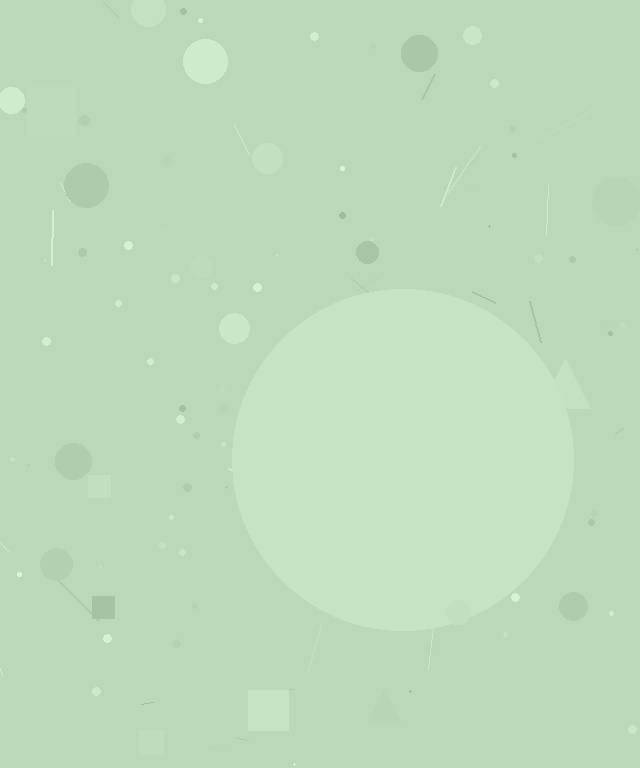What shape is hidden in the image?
A circle is hidden in the image.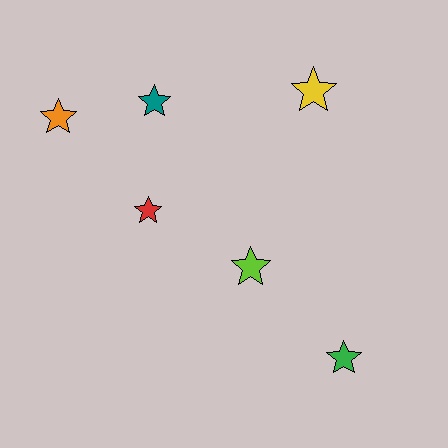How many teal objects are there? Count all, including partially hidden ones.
There is 1 teal object.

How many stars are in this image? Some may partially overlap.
There are 6 stars.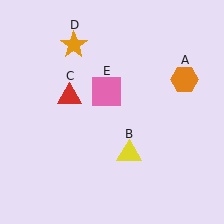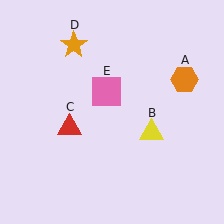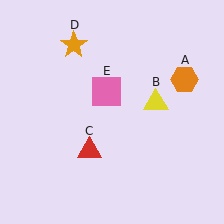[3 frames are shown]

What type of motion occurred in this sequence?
The yellow triangle (object B), red triangle (object C) rotated counterclockwise around the center of the scene.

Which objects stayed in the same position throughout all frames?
Orange hexagon (object A) and orange star (object D) and pink square (object E) remained stationary.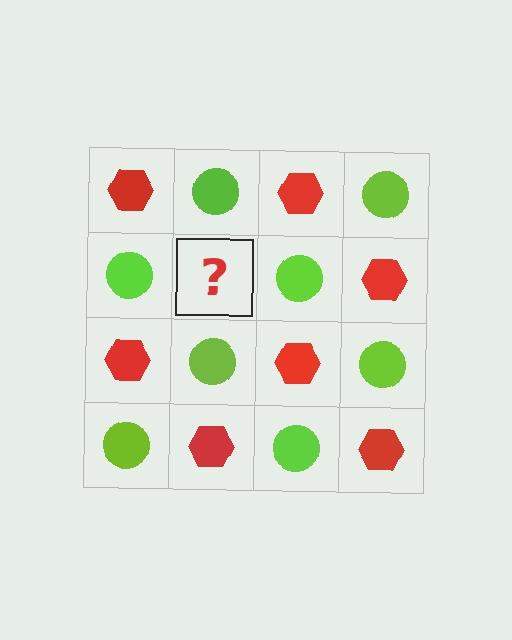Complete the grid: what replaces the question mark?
The question mark should be replaced with a red hexagon.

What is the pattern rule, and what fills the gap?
The rule is that it alternates red hexagon and lime circle in a checkerboard pattern. The gap should be filled with a red hexagon.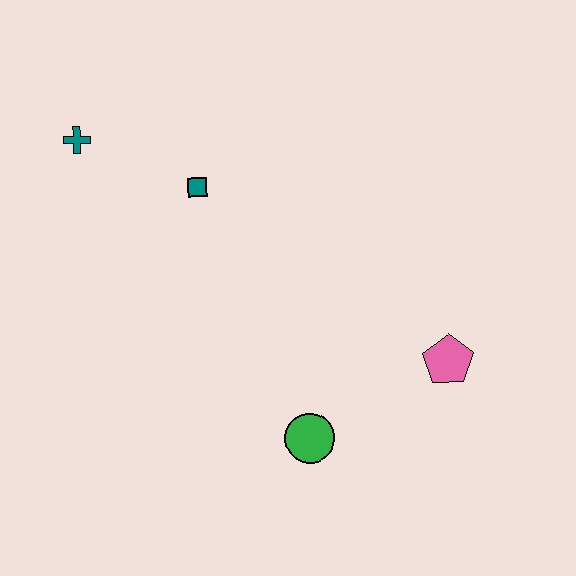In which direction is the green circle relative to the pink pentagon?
The green circle is to the left of the pink pentagon.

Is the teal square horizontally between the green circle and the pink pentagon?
No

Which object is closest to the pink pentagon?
The green circle is closest to the pink pentagon.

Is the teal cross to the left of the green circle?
Yes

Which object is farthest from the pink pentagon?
The teal cross is farthest from the pink pentagon.